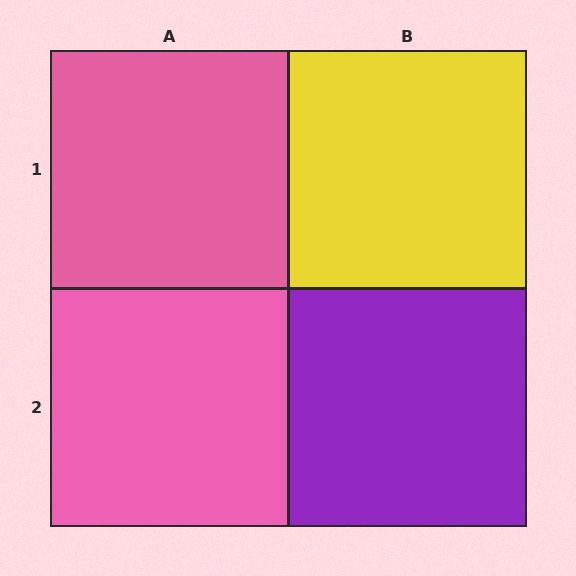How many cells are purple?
1 cell is purple.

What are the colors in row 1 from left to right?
Pink, yellow.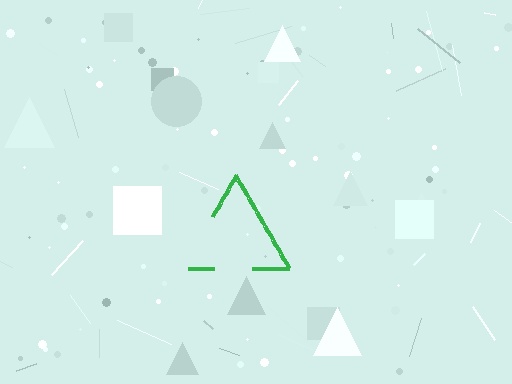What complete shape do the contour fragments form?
The contour fragments form a triangle.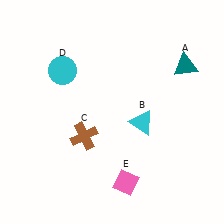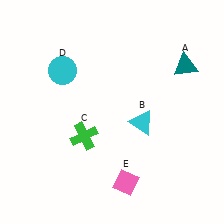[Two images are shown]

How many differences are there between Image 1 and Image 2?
There is 1 difference between the two images.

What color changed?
The cross (C) changed from brown in Image 1 to green in Image 2.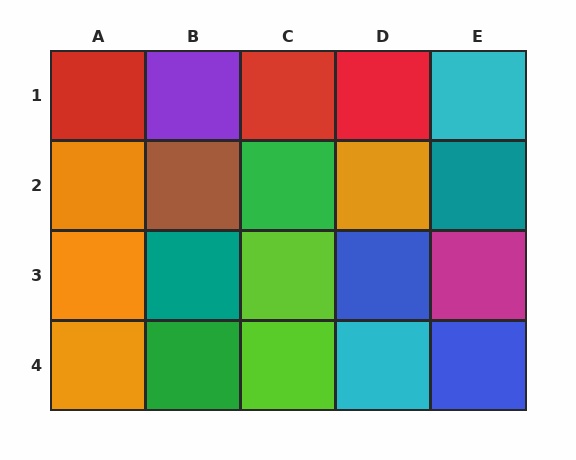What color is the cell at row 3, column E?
Magenta.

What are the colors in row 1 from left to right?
Red, purple, red, red, cyan.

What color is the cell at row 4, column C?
Lime.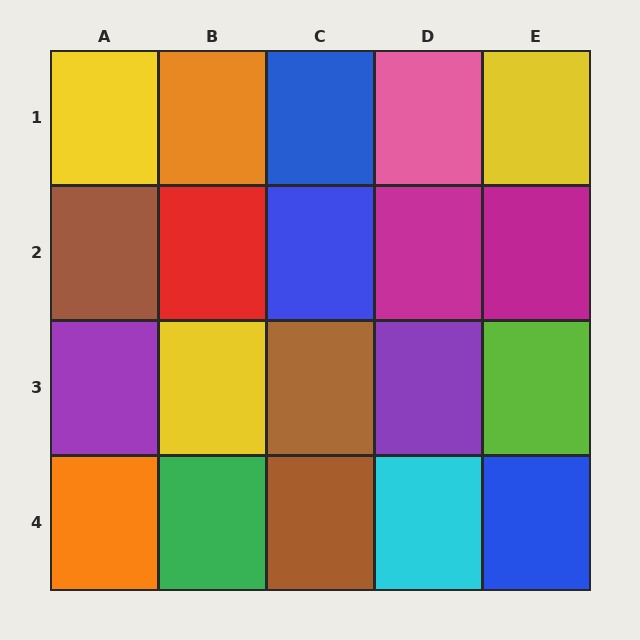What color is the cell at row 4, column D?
Cyan.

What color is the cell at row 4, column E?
Blue.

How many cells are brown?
3 cells are brown.